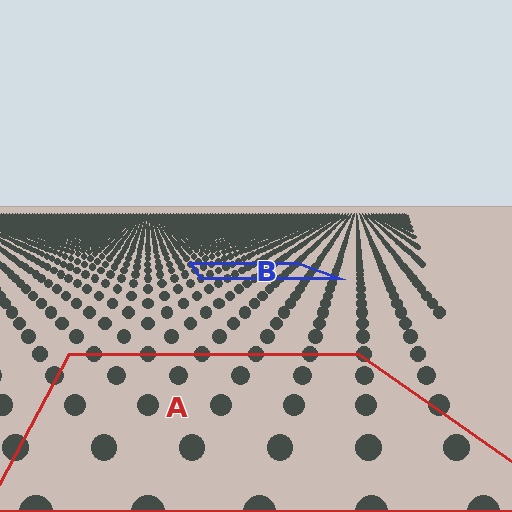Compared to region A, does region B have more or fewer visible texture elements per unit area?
Region B has more texture elements per unit area — they are packed more densely because it is farther away.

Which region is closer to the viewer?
Region A is closer. The texture elements there are larger and more spread out.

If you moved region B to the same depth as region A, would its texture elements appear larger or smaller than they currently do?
They would appear larger. At a closer depth, the same texture elements are projected at a bigger on-screen size.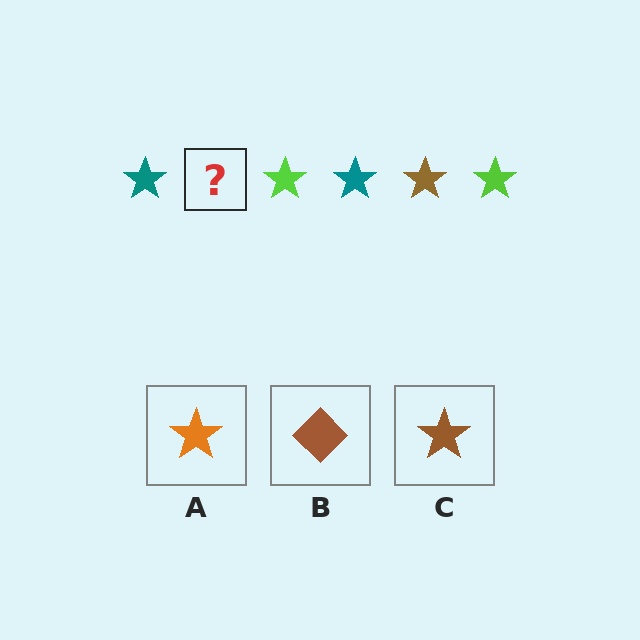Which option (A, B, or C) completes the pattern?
C.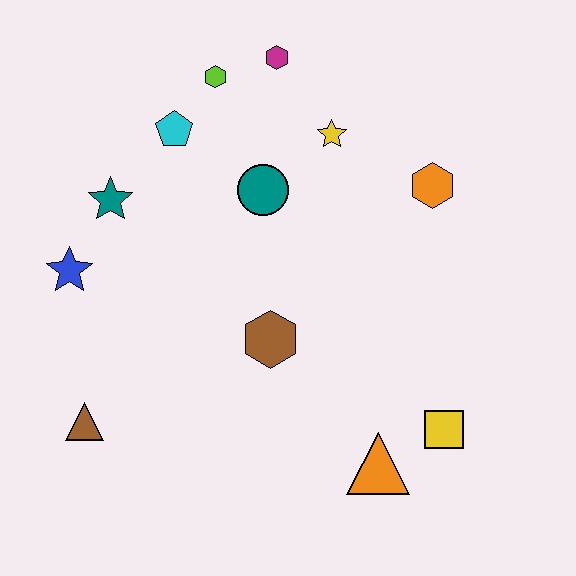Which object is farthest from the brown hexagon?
The magenta hexagon is farthest from the brown hexagon.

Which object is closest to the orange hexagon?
The yellow star is closest to the orange hexagon.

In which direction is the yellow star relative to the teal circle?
The yellow star is to the right of the teal circle.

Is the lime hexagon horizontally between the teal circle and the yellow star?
No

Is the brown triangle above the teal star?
No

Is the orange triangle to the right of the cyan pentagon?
Yes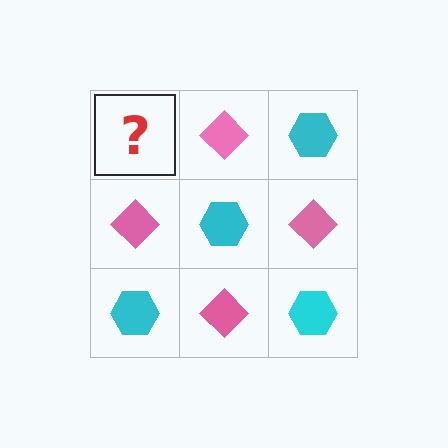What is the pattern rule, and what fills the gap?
The rule is that it alternates cyan hexagon and pink diamond in a checkerboard pattern. The gap should be filled with a cyan hexagon.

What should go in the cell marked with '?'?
The missing cell should contain a cyan hexagon.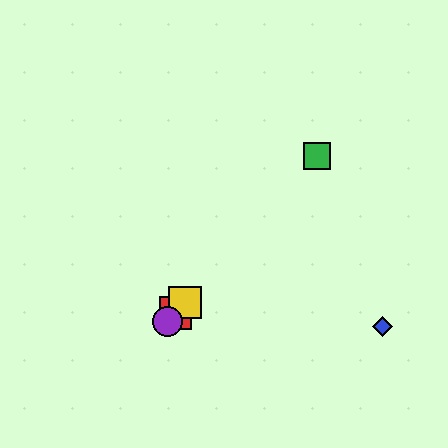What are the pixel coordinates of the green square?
The green square is at (317, 156).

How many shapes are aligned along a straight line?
4 shapes (the red square, the green square, the yellow square, the purple circle) are aligned along a straight line.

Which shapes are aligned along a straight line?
The red square, the green square, the yellow square, the purple circle are aligned along a straight line.